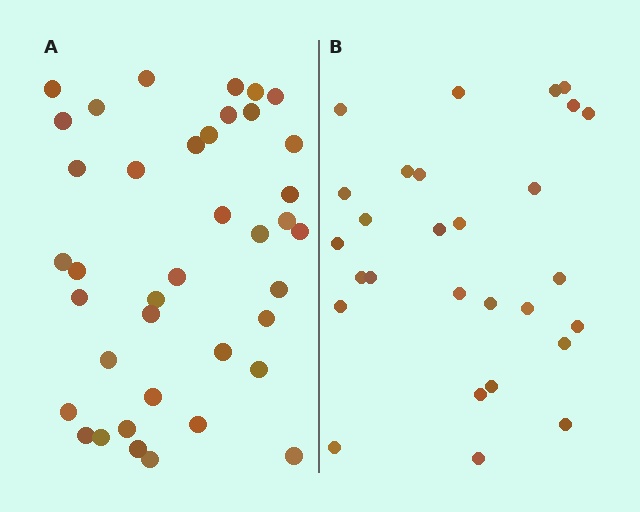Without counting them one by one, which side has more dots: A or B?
Region A (the left region) has more dots.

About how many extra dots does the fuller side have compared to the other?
Region A has roughly 12 or so more dots than region B.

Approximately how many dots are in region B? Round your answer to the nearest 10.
About 30 dots. (The exact count is 28, which rounds to 30.)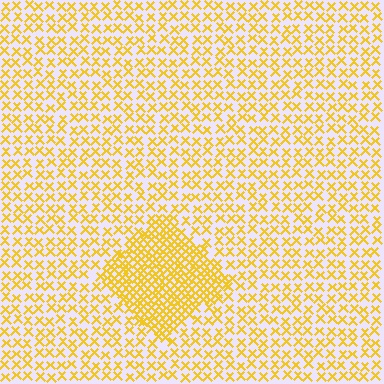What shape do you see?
I see a diamond.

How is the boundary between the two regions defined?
The boundary is defined by a change in element density (approximately 2.3x ratio). All elements are the same color, size, and shape.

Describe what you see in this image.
The image contains small yellow elements arranged at two different densities. A diamond-shaped region is visible where the elements are more densely packed than the surrounding area.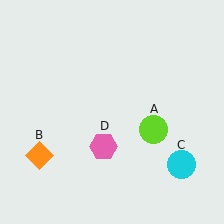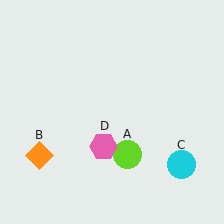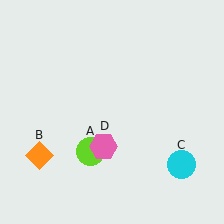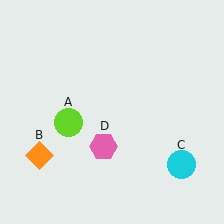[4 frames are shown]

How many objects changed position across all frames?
1 object changed position: lime circle (object A).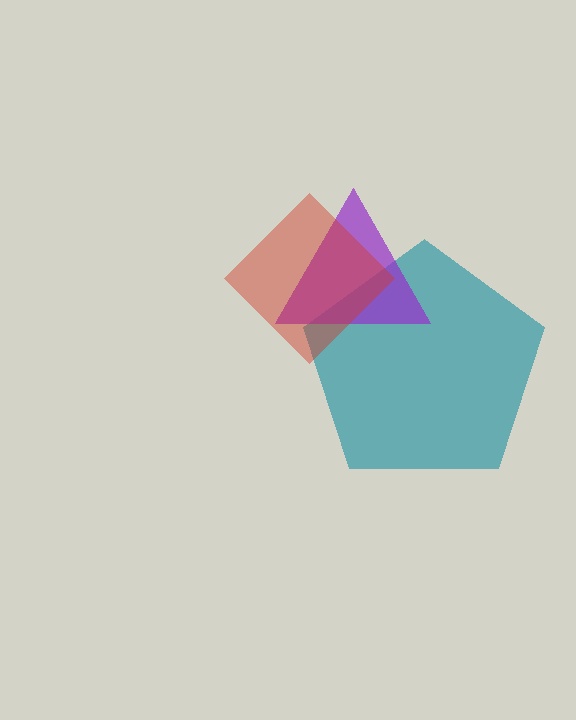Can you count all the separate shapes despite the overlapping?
Yes, there are 3 separate shapes.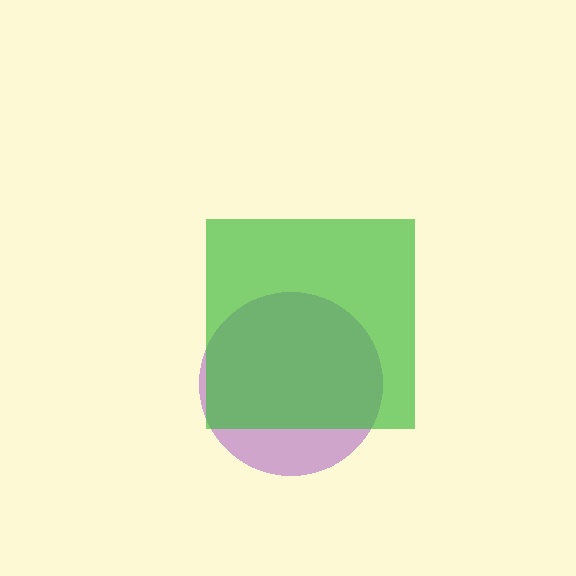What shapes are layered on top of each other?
The layered shapes are: a purple circle, a green square.